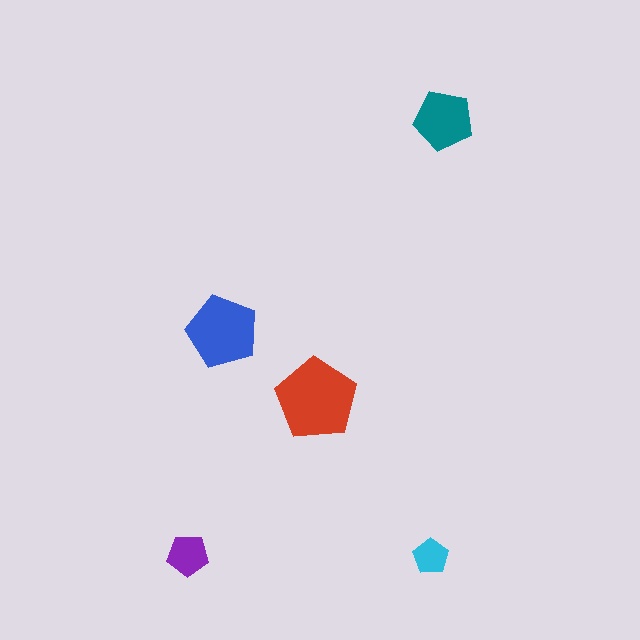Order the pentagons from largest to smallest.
the red one, the blue one, the teal one, the purple one, the cyan one.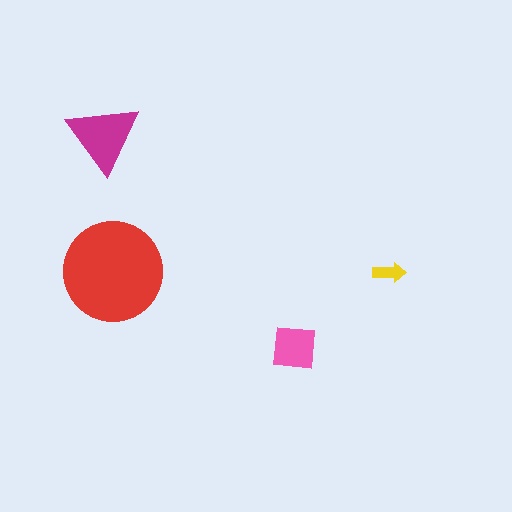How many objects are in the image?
There are 4 objects in the image.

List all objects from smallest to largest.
The yellow arrow, the pink square, the magenta triangle, the red circle.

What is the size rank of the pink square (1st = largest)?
3rd.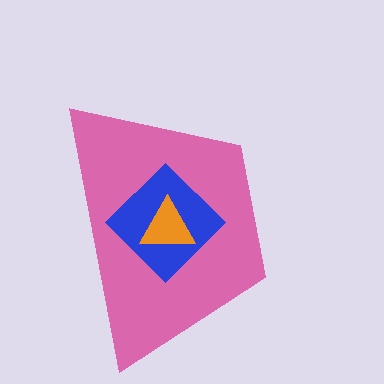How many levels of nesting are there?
3.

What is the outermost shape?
The pink trapezoid.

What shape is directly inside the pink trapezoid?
The blue diamond.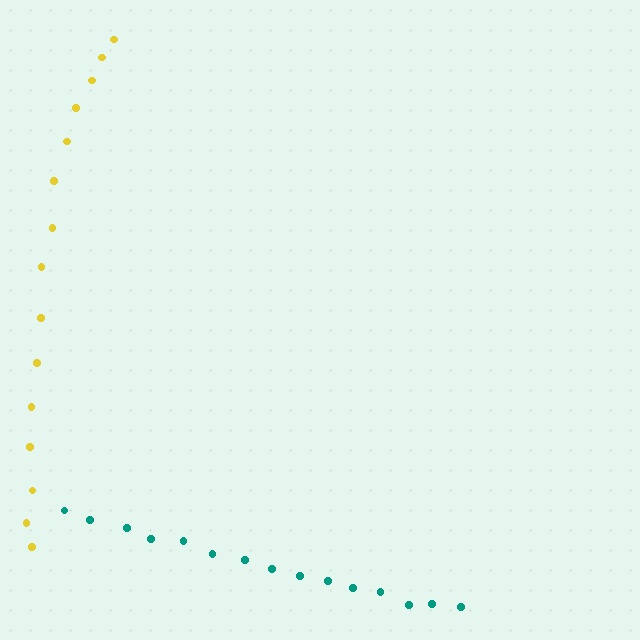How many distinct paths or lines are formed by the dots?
There are 2 distinct paths.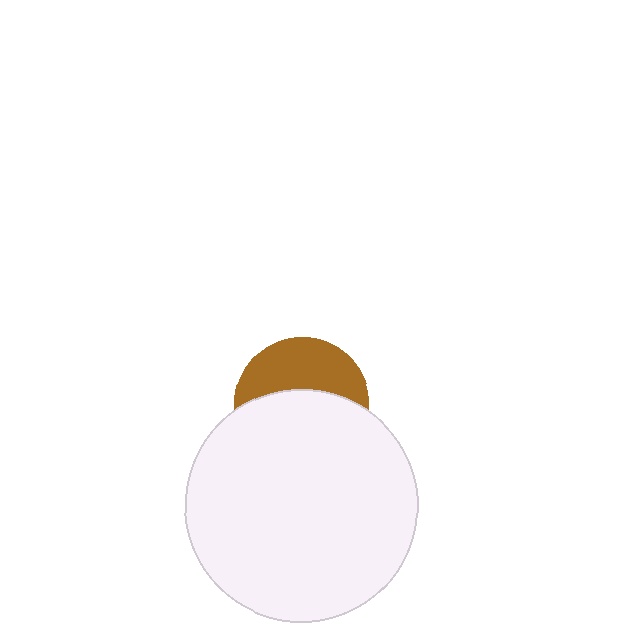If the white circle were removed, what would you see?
You would see the complete brown circle.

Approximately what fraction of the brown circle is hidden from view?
Roughly 58% of the brown circle is hidden behind the white circle.